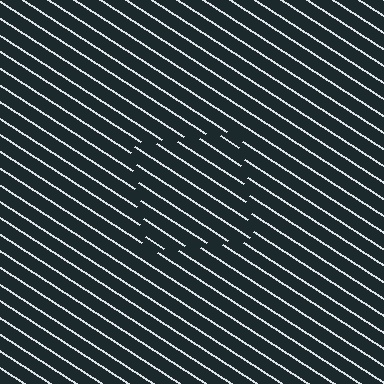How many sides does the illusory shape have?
4 sides — the line-ends trace a square.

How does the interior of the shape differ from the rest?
The interior of the shape contains the same grating, shifted by half a period — the contour is defined by the phase discontinuity where line-ends from the inner and outer gratings abut.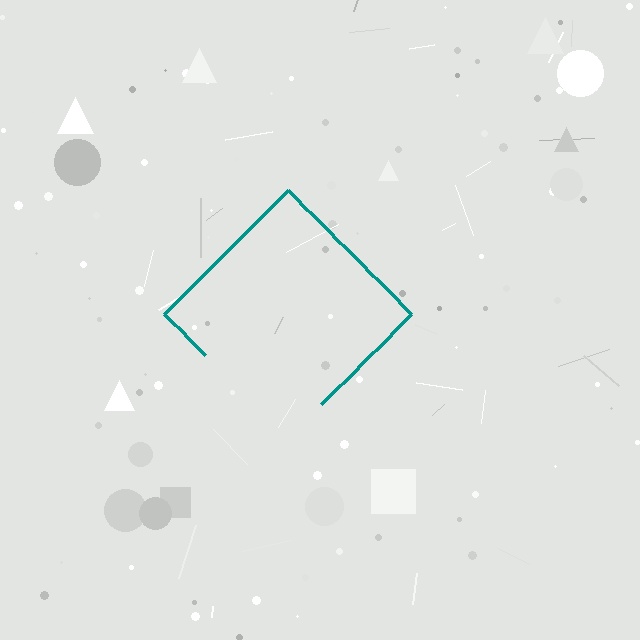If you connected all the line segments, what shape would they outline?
They would outline a diamond.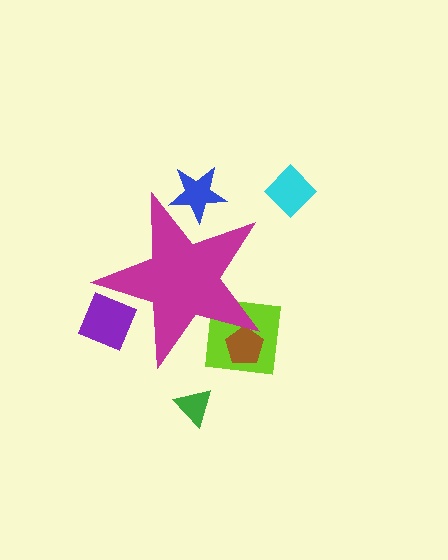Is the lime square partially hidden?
Yes, the lime square is partially hidden behind the magenta star.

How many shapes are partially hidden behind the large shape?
4 shapes are partially hidden.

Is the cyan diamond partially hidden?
No, the cyan diamond is fully visible.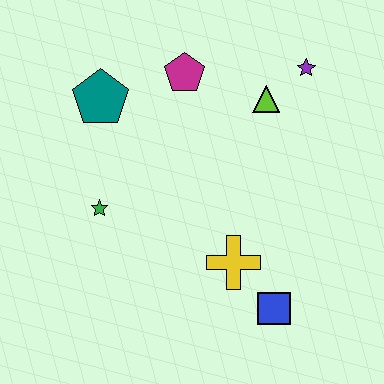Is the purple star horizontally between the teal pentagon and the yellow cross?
No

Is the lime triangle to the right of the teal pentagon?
Yes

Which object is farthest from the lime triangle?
The blue square is farthest from the lime triangle.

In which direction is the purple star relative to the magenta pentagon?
The purple star is to the right of the magenta pentagon.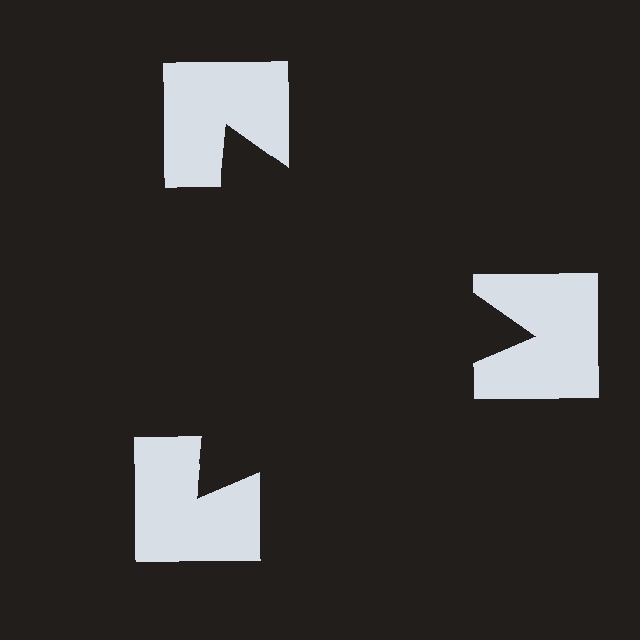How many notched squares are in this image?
There are 3 — one at each vertex of the illusory triangle.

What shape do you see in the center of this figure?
An illusory triangle — its edges are inferred from the aligned wedge cuts in the notched squares, not physically drawn.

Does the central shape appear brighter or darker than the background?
It typically appears slightly darker than the background, even though no actual brightness change is drawn.